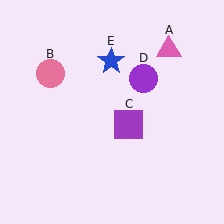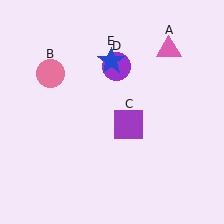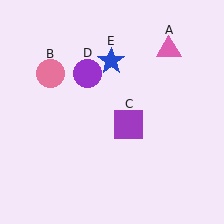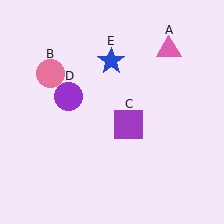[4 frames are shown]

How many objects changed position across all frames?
1 object changed position: purple circle (object D).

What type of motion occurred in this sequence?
The purple circle (object D) rotated counterclockwise around the center of the scene.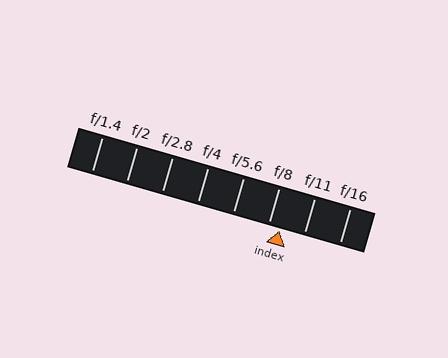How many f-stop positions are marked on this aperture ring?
There are 8 f-stop positions marked.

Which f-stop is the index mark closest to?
The index mark is closest to f/8.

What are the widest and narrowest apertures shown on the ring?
The widest aperture shown is f/1.4 and the narrowest is f/16.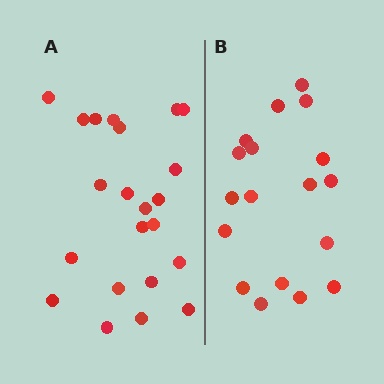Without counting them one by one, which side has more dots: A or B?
Region A (the left region) has more dots.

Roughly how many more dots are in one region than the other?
Region A has about 4 more dots than region B.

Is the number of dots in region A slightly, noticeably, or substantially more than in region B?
Region A has only slightly more — the two regions are fairly close. The ratio is roughly 1.2 to 1.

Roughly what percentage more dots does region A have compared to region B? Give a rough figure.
About 20% more.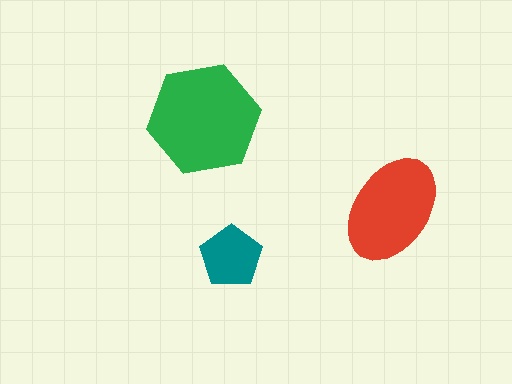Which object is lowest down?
The teal pentagon is bottommost.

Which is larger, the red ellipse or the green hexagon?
The green hexagon.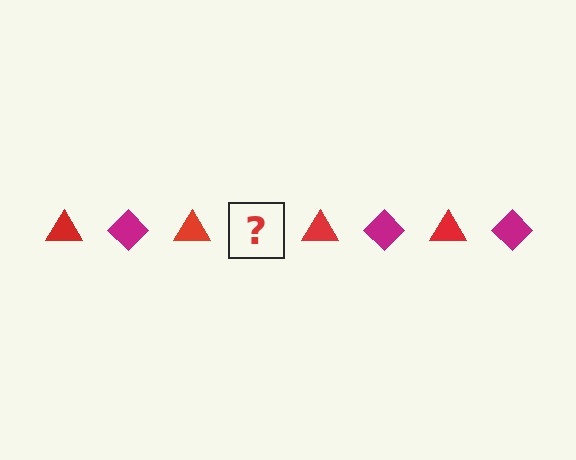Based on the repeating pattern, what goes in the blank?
The blank should be a magenta diamond.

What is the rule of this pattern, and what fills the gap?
The rule is that the pattern alternates between red triangle and magenta diamond. The gap should be filled with a magenta diamond.